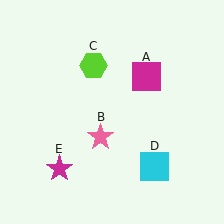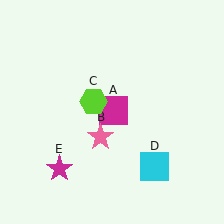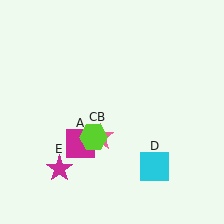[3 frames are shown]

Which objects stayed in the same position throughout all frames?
Pink star (object B) and cyan square (object D) and magenta star (object E) remained stationary.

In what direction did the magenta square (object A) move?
The magenta square (object A) moved down and to the left.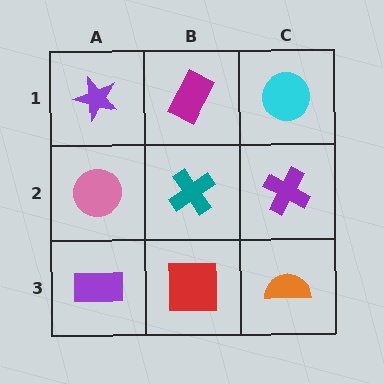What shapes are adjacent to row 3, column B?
A teal cross (row 2, column B), a purple rectangle (row 3, column A), an orange semicircle (row 3, column C).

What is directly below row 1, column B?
A teal cross.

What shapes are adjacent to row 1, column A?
A pink circle (row 2, column A), a magenta rectangle (row 1, column B).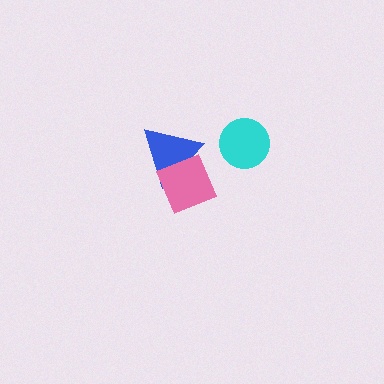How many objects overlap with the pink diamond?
1 object overlaps with the pink diamond.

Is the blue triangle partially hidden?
Yes, it is partially covered by another shape.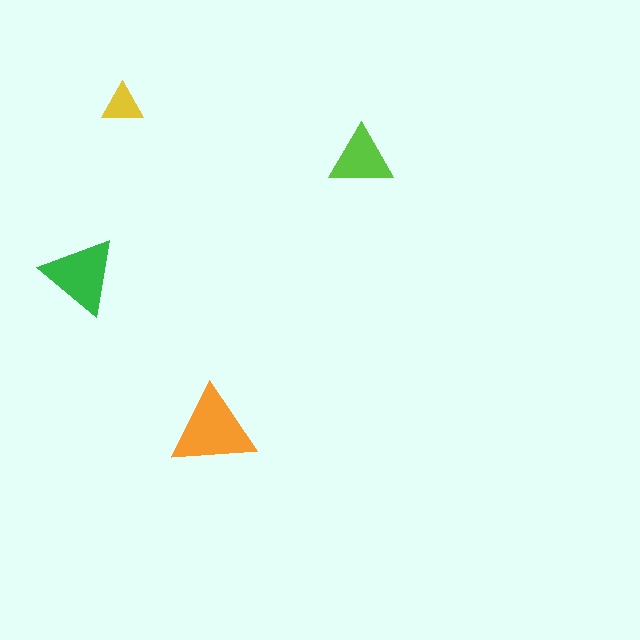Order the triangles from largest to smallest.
the orange one, the green one, the lime one, the yellow one.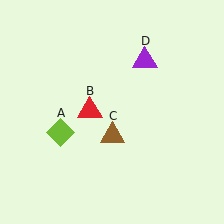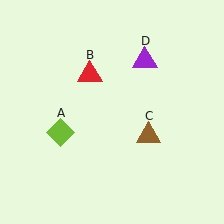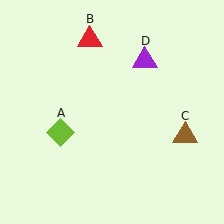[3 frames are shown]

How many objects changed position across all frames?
2 objects changed position: red triangle (object B), brown triangle (object C).